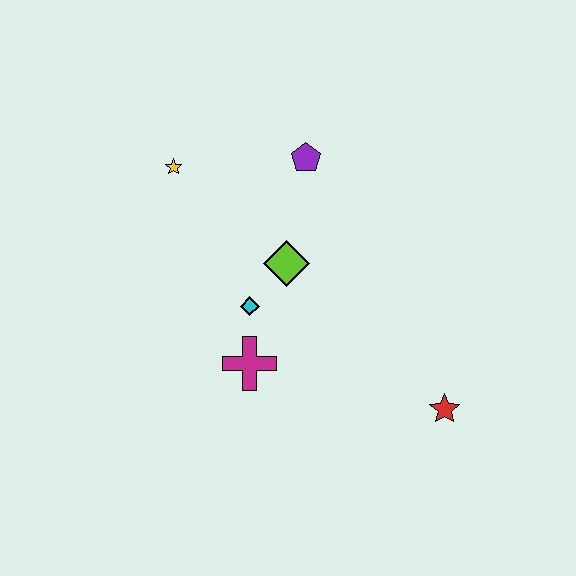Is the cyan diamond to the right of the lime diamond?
No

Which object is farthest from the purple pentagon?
The red star is farthest from the purple pentagon.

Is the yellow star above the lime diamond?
Yes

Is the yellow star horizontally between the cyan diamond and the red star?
No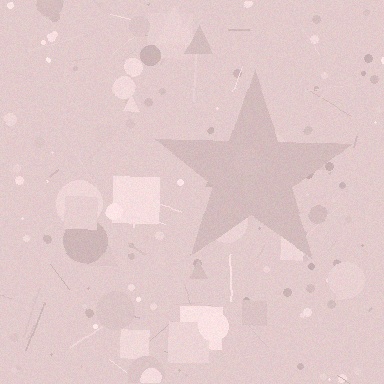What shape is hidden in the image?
A star is hidden in the image.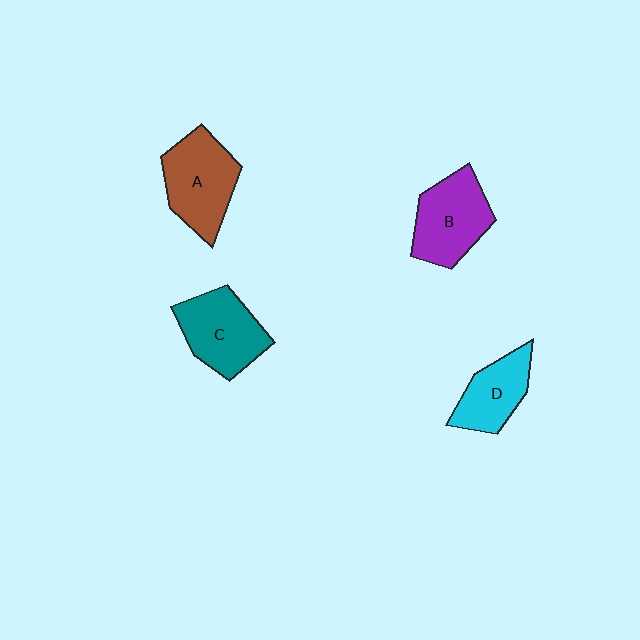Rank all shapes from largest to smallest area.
From largest to smallest: A (brown), C (teal), B (purple), D (cyan).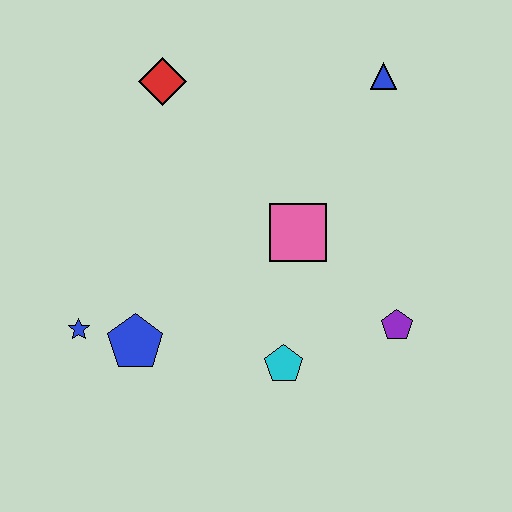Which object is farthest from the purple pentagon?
The red diamond is farthest from the purple pentagon.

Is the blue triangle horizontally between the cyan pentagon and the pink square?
No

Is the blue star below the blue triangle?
Yes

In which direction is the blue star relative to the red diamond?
The blue star is below the red diamond.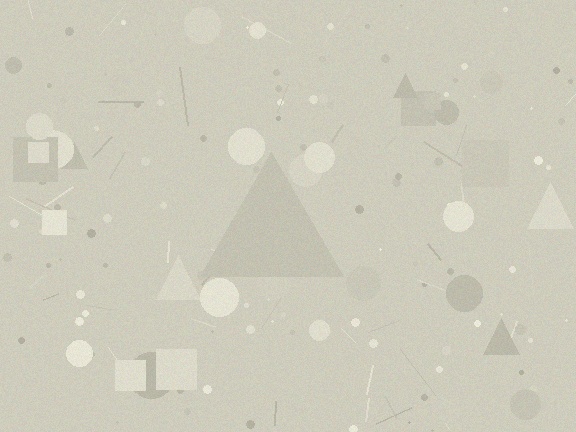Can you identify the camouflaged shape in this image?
The camouflaged shape is a triangle.